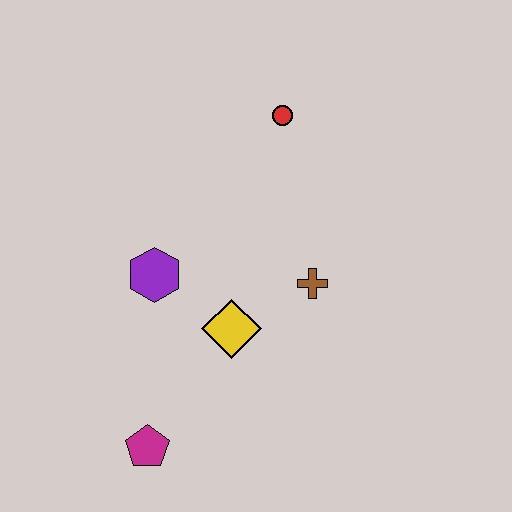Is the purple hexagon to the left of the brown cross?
Yes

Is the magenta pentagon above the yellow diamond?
No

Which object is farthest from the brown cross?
The magenta pentagon is farthest from the brown cross.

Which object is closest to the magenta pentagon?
The yellow diamond is closest to the magenta pentagon.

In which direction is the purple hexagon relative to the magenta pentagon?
The purple hexagon is above the magenta pentagon.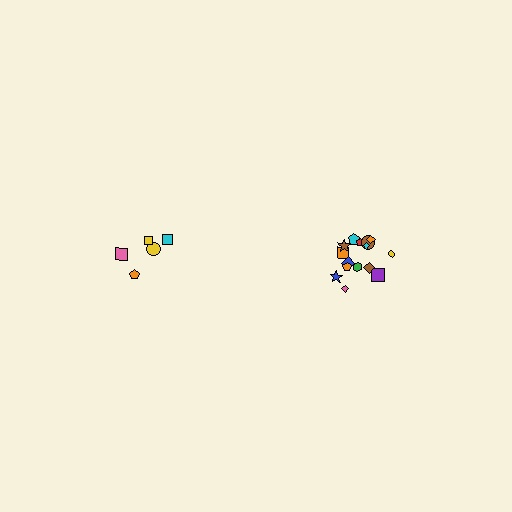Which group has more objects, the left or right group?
The right group.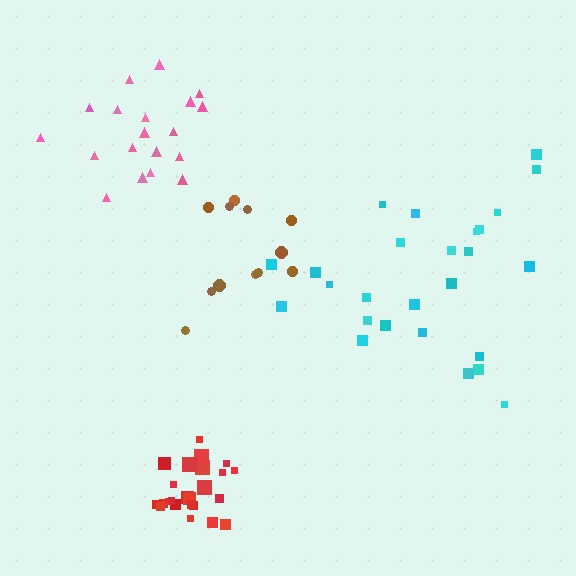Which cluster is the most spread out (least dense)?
Cyan.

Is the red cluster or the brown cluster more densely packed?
Red.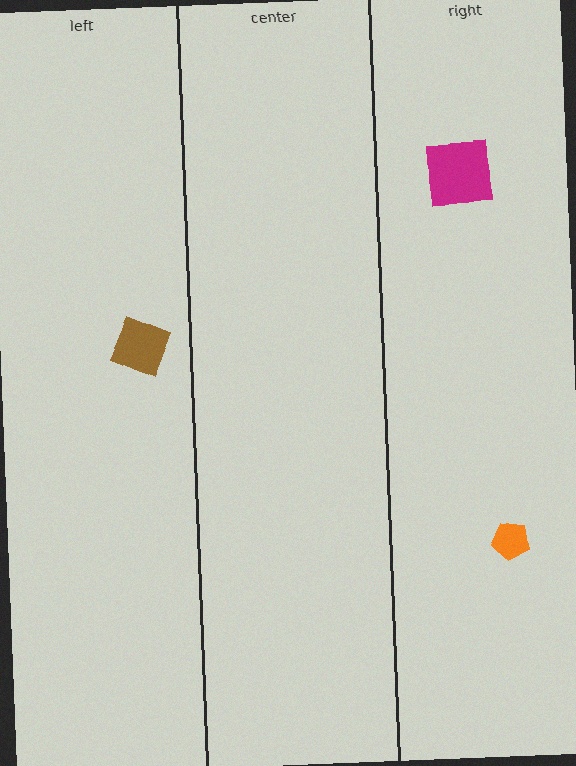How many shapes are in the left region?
1.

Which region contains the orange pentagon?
The right region.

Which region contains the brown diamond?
The left region.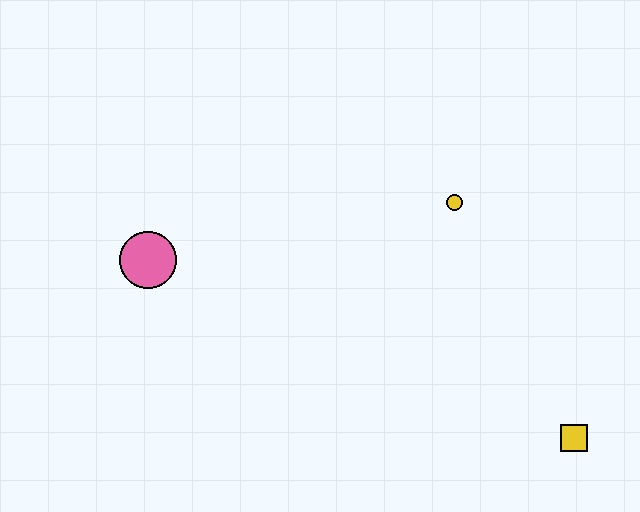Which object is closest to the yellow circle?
The yellow square is closest to the yellow circle.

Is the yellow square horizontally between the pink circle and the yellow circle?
No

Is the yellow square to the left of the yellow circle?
No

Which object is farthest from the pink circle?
The yellow square is farthest from the pink circle.